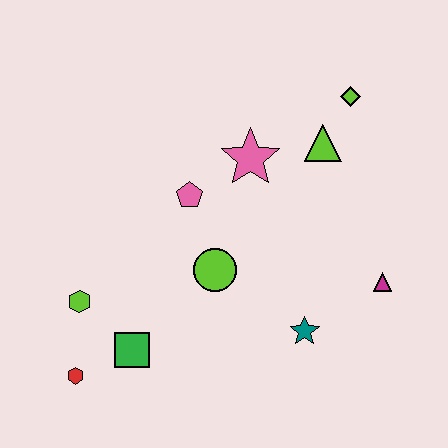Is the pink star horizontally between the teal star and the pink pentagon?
Yes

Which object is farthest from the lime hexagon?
The lime diamond is farthest from the lime hexagon.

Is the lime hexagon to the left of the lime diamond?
Yes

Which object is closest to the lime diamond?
The lime triangle is closest to the lime diamond.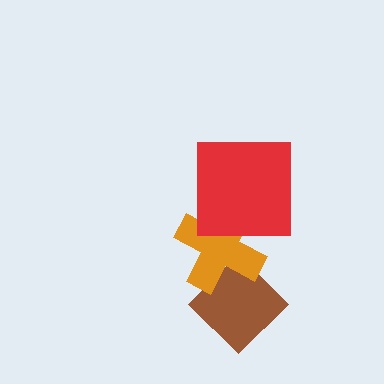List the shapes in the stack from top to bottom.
From top to bottom: the red square, the orange cross, the brown diamond.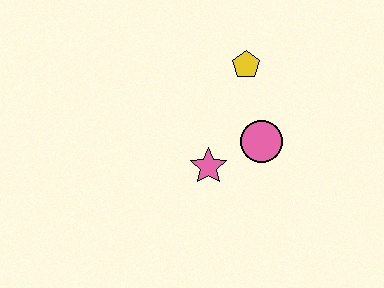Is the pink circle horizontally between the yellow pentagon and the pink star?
No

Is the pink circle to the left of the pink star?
No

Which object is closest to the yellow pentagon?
The pink circle is closest to the yellow pentagon.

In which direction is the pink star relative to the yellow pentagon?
The pink star is below the yellow pentagon.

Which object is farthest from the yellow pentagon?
The pink star is farthest from the yellow pentagon.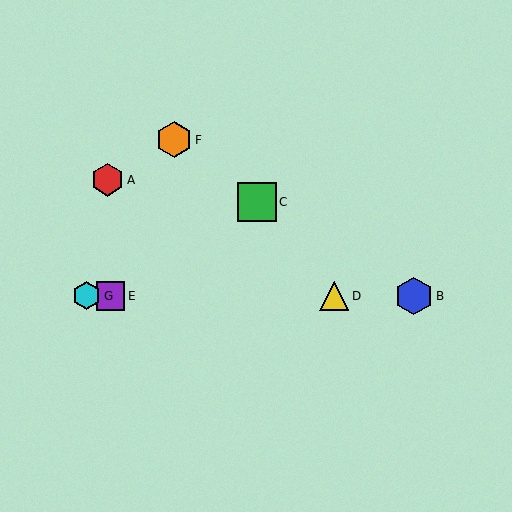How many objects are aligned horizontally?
4 objects (B, D, E, G) are aligned horizontally.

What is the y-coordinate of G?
Object G is at y≈296.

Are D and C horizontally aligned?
No, D is at y≈296 and C is at y≈202.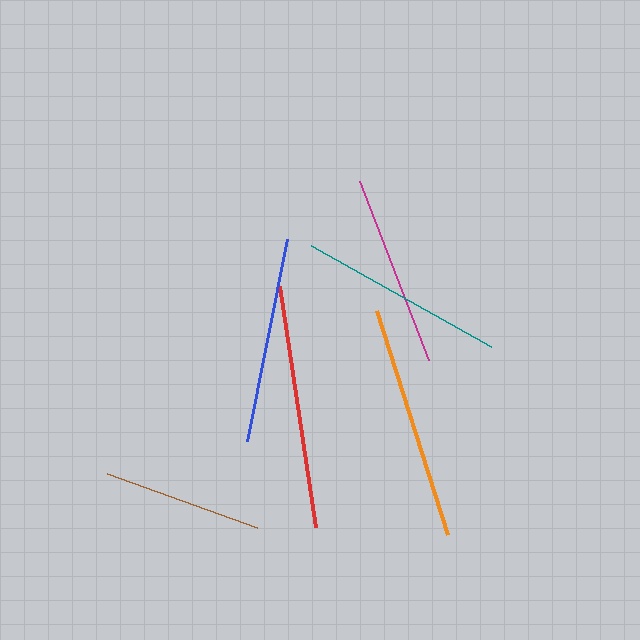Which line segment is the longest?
The red line is the longest at approximately 244 pixels.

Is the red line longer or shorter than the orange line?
The red line is longer than the orange line.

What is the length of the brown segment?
The brown segment is approximately 159 pixels long.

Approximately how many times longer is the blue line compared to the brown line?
The blue line is approximately 1.3 times the length of the brown line.